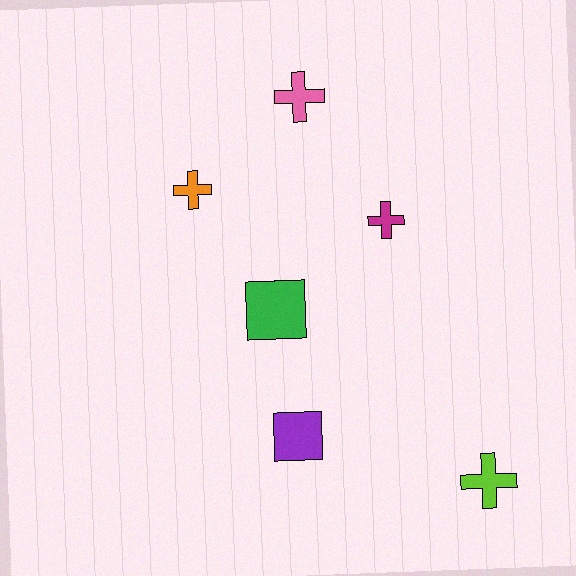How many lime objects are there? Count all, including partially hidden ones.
There is 1 lime object.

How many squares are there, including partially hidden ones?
There are 2 squares.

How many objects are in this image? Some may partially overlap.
There are 6 objects.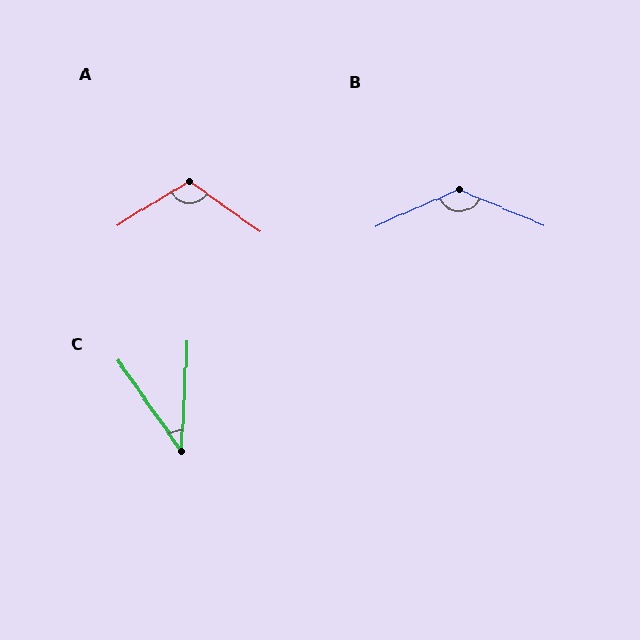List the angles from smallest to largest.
C (38°), A (113°), B (134°).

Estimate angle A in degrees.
Approximately 113 degrees.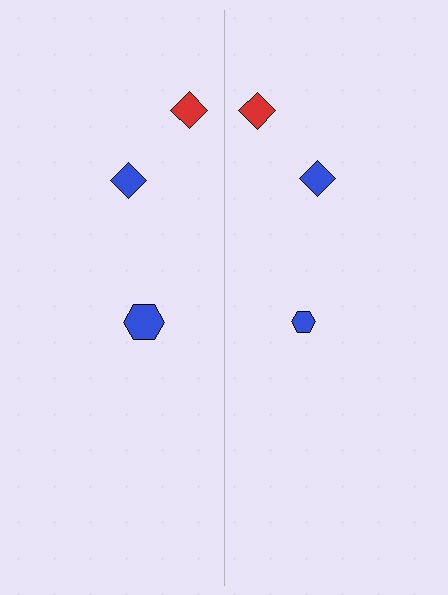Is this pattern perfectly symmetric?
No, the pattern is not perfectly symmetric. The blue hexagon on the right side has a different size than its mirror counterpart.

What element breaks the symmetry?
The blue hexagon on the right side has a different size than its mirror counterpart.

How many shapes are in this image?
There are 6 shapes in this image.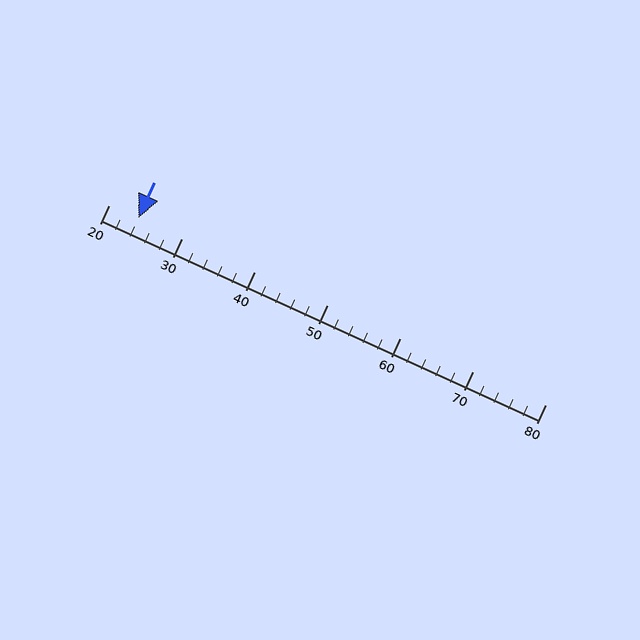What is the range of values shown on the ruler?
The ruler shows values from 20 to 80.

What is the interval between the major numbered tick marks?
The major tick marks are spaced 10 units apart.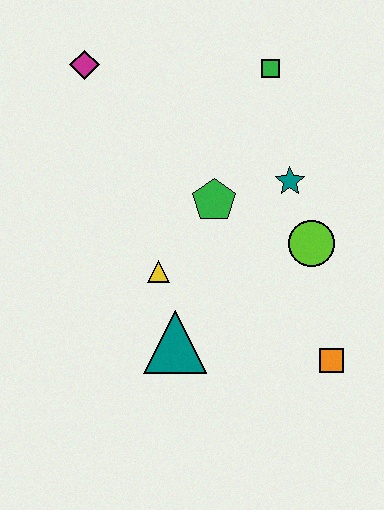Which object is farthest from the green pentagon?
The orange square is farthest from the green pentagon.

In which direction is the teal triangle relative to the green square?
The teal triangle is below the green square.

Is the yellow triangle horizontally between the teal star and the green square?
No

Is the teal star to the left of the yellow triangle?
No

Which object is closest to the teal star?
The lime circle is closest to the teal star.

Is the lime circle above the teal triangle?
Yes